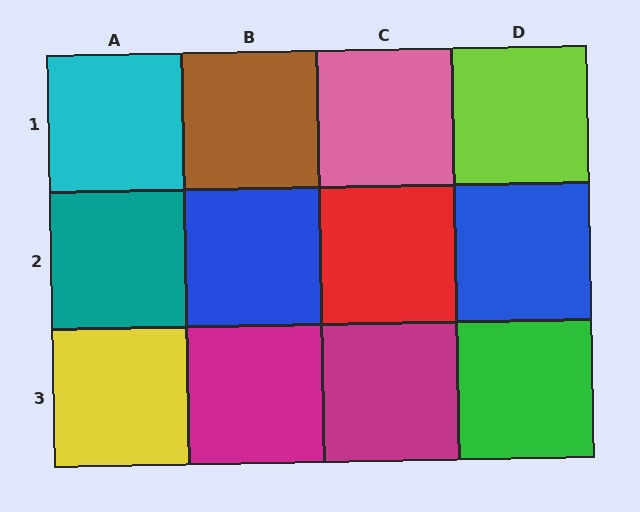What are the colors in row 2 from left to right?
Teal, blue, red, blue.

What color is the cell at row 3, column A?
Yellow.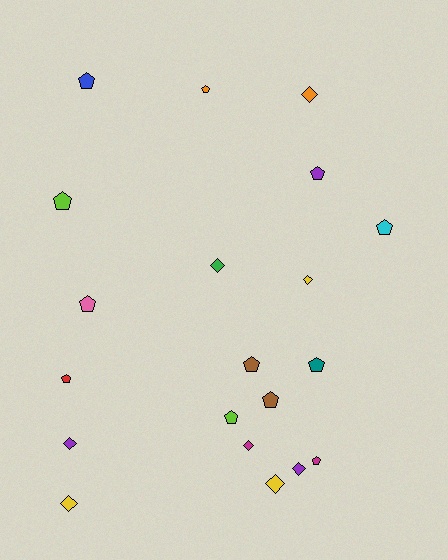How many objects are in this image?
There are 20 objects.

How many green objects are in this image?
There is 1 green object.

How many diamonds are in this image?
There are 8 diamonds.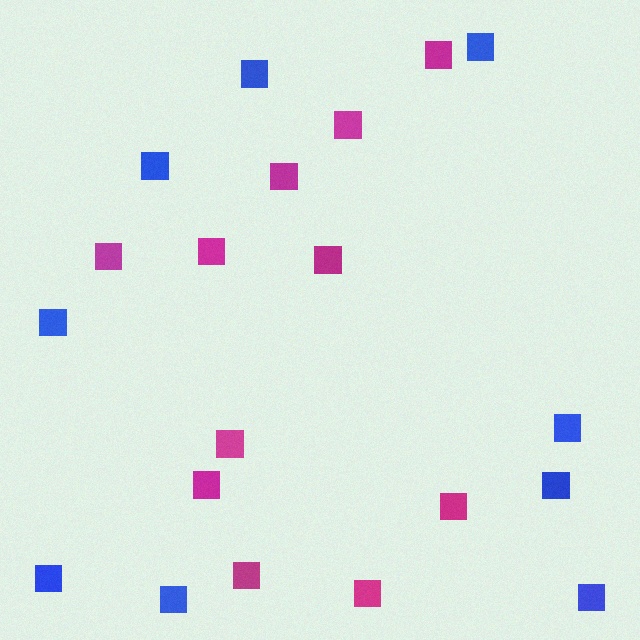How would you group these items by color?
There are 2 groups: one group of blue squares (9) and one group of magenta squares (11).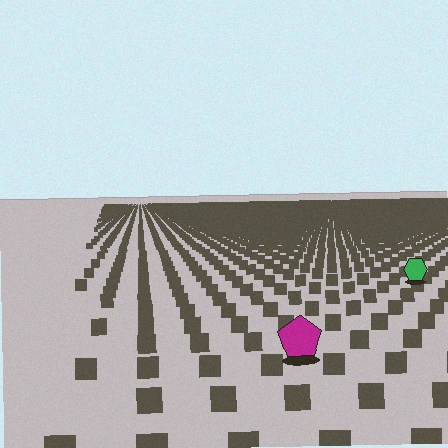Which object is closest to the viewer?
The magenta pentagon is closest. The texture marks near it are larger and more spread out.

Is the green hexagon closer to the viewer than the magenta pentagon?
No. The magenta pentagon is closer — you can tell from the texture gradient: the ground texture is coarser near it.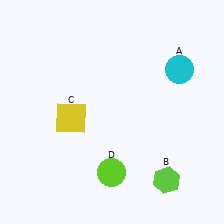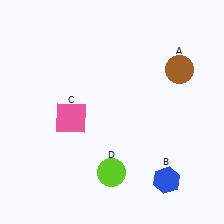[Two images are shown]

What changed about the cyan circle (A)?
In Image 1, A is cyan. In Image 2, it changed to brown.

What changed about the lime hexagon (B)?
In Image 1, B is lime. In Image 2, it changed to blue.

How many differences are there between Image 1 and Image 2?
There are 3 differences between the two images.